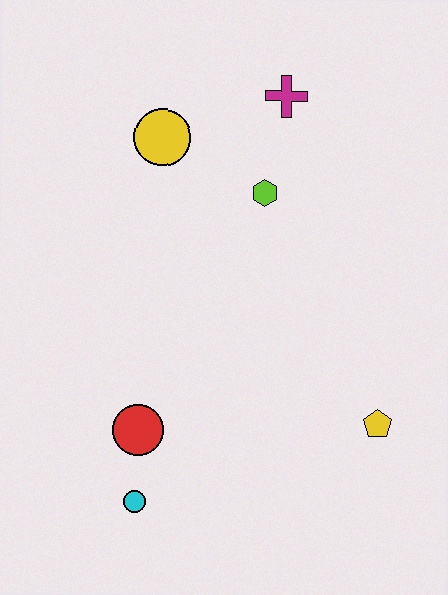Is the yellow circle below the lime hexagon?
No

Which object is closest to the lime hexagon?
The magenta cross is closest to the lime hexagon.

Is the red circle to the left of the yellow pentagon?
Yes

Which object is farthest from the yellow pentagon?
The yellow circle is farthest from the yellow pentagon.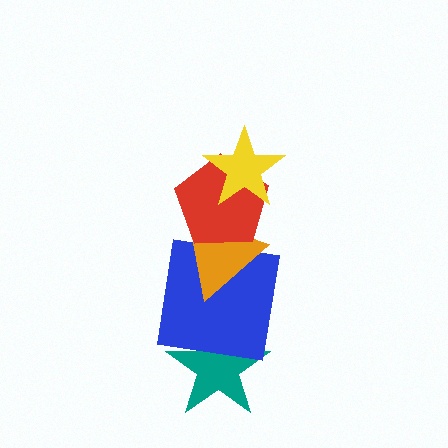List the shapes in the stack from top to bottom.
From top to bottom: the yellow star, the red pentagon, the orange triangle, the blue square, the teal star.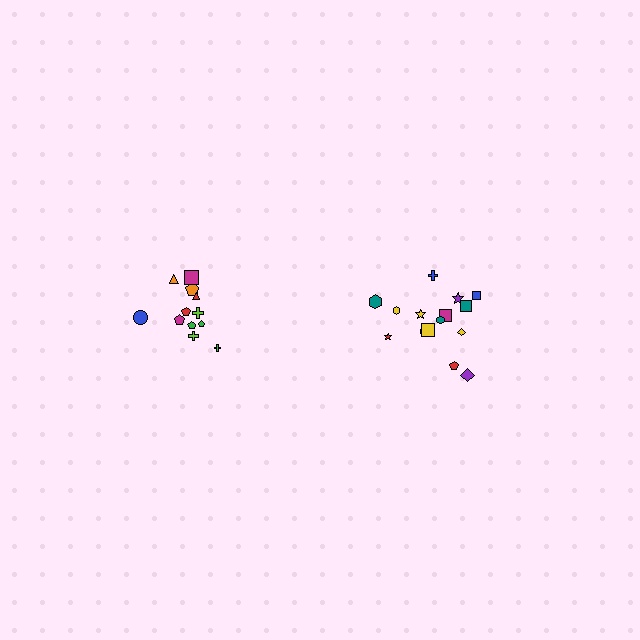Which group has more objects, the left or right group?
The right group.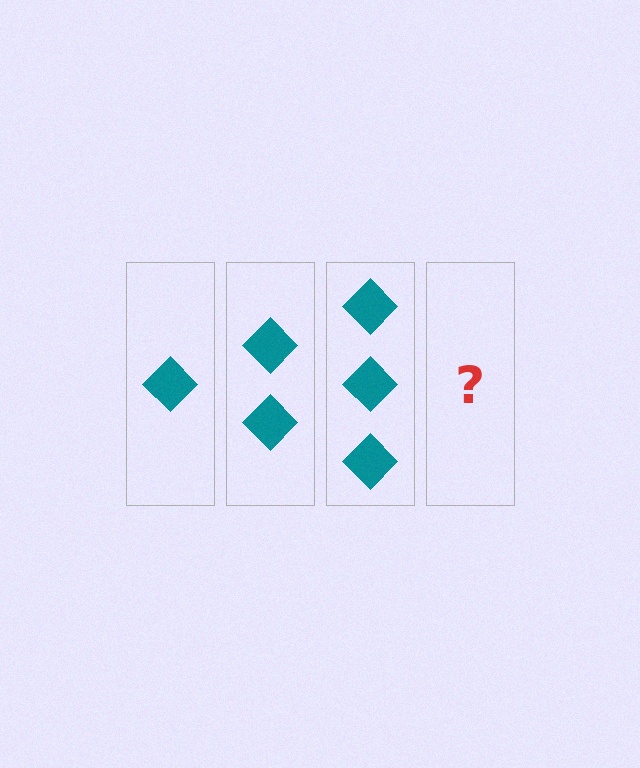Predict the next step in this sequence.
The next step is 4 diamonds.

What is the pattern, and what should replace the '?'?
The pattern is that each step adds one more diamond. The '?' should be 4 diamonds.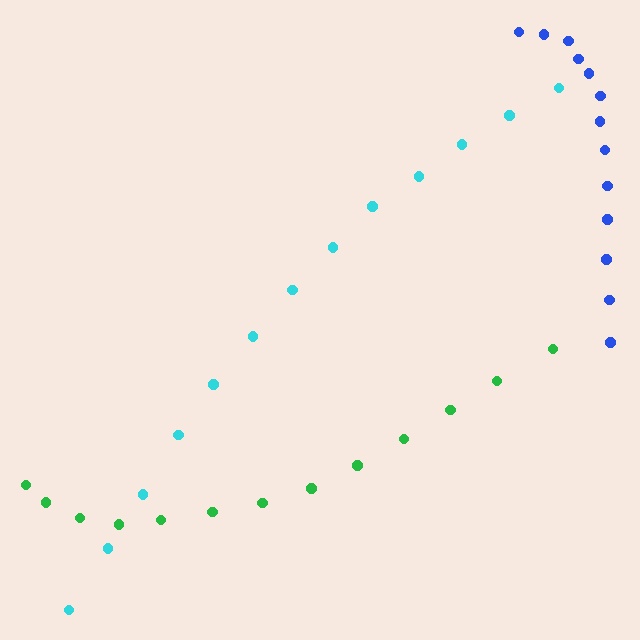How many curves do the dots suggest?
There are 3 distinct paths.